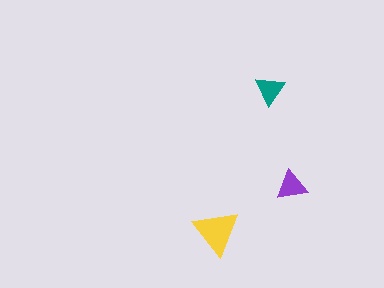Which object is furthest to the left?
The yellow triangle is leftmost.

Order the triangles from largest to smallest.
the yellow one, the purple one, the teal one.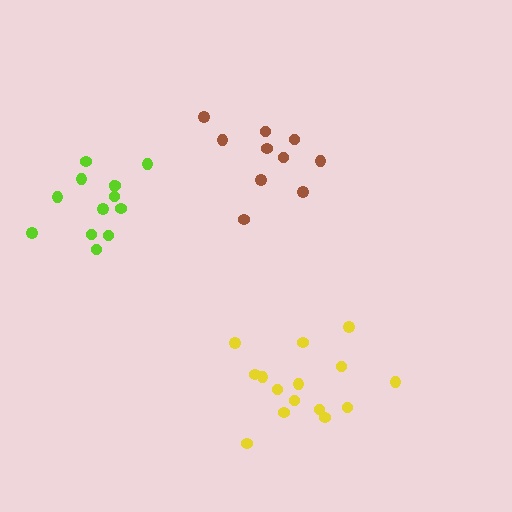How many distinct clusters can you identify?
There are 3 distinct clusters.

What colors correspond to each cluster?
The clusters are colored: yellow, brown, lime.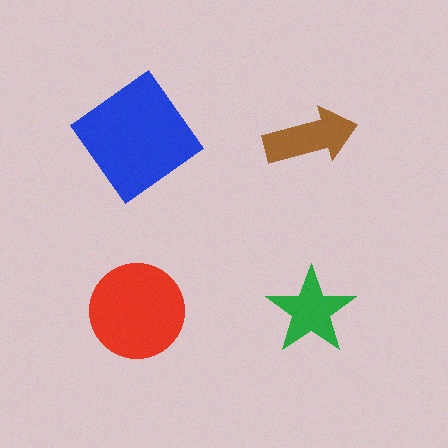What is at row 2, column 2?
A green star.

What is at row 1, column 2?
A brown arrow.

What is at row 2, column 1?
A red circle.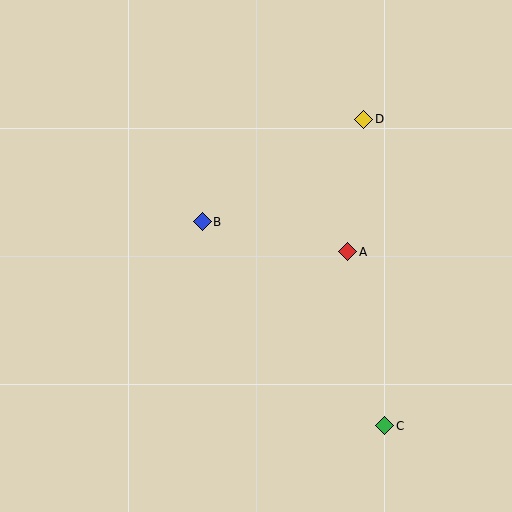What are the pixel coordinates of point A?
Point A is at (348, 252).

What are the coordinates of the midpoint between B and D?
The midpoint between B and D is at (283, 170).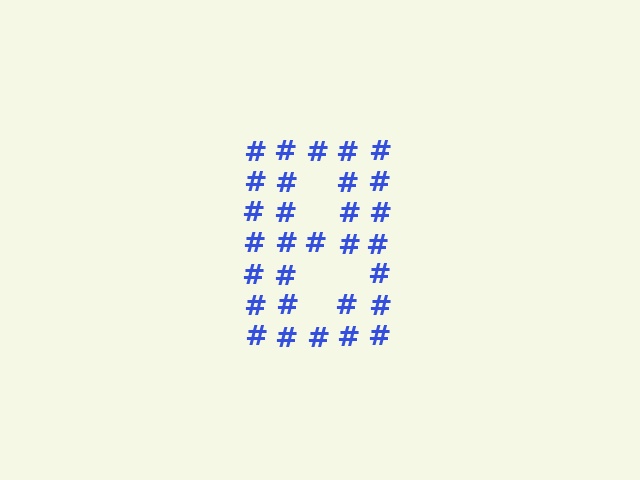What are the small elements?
The small elements are hash symbols.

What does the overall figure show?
The overall figure shows the digit 8.